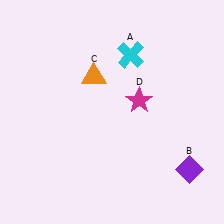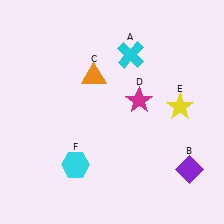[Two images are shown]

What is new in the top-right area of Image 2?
A yellow star (E) was added in the top-right area of Image 2.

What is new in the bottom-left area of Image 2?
A cyan hexagon (F) was added in the bottom-left area of Image 2.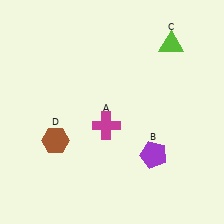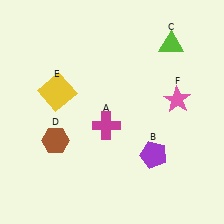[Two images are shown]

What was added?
A yellow square (E), a pink star (F) were added in Image 2.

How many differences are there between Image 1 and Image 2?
There are 2 differences between the two images.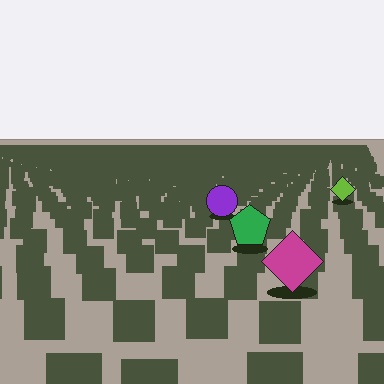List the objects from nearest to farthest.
From nearest to farthest: the magenta diamond, the green pentagon, the purple circle, the lime diamond.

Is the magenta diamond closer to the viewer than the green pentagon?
Yes. The magenta diamond is closer — you can tell from the texture gradient: the ground texture is coarser near it.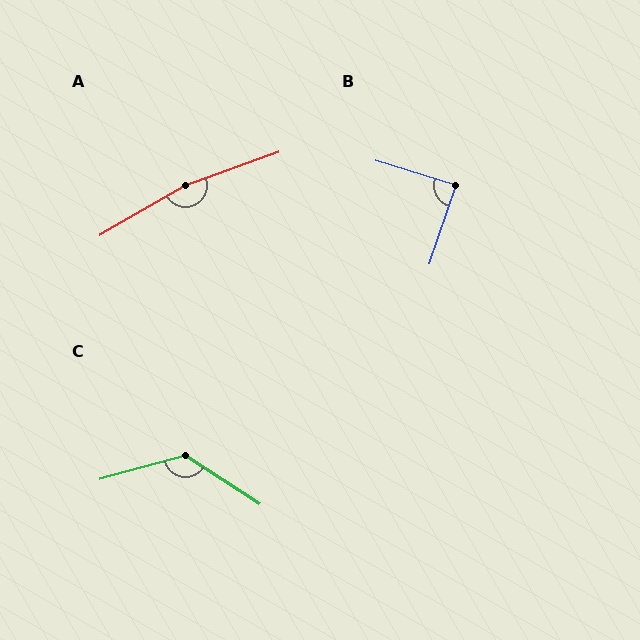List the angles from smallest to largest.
B (88°), C (131°), A (169°).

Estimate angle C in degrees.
Approximately 131 degrees.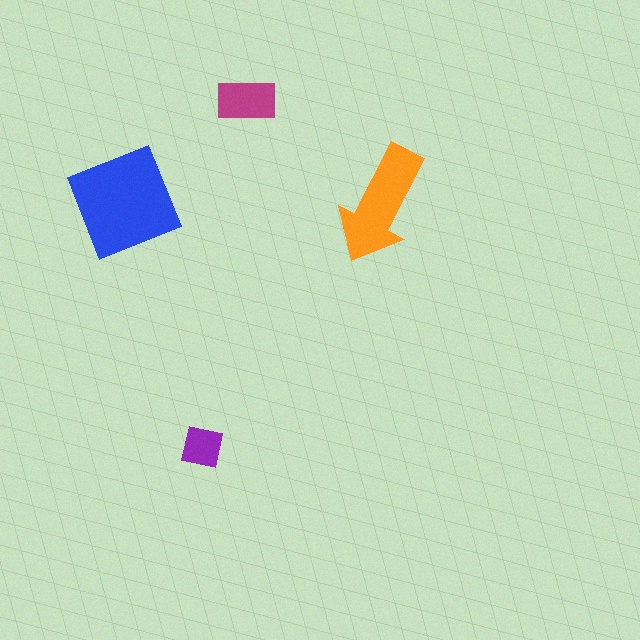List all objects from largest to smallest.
The blue diamond, the orange arrow, the magenta rectangle, the purple square.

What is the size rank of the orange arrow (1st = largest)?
2nd.